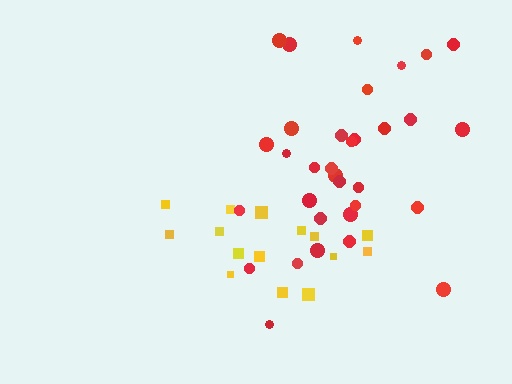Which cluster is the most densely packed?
Yellow.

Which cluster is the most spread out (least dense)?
Red.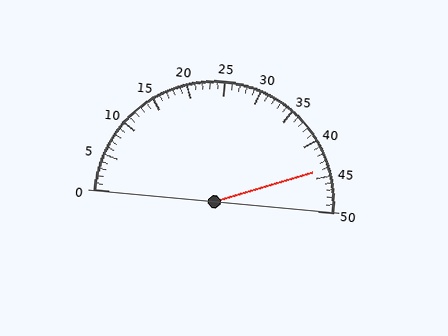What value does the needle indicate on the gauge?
The needle indicates approximately 44.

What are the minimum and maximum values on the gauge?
The gauge ranges from 0 to 50.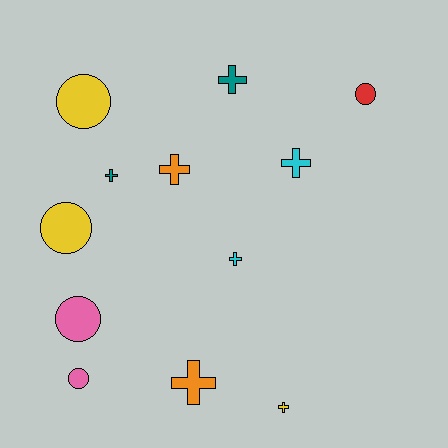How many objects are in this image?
There are 12 objects.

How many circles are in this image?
There are 5 circles.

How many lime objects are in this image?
There are no lime objects.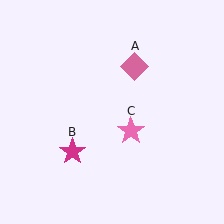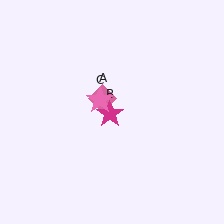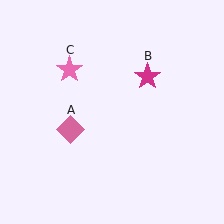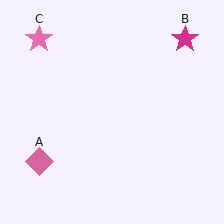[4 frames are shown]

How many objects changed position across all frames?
3 objects changed position: pink diamond (object A), magenta star (object B), pink star (object C).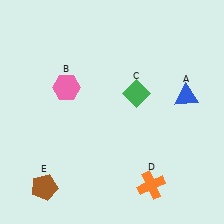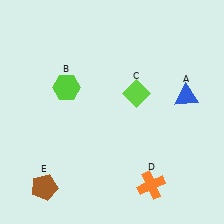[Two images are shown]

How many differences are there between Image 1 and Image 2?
There are 2 differences between the two images.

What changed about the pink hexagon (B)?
In Image 1, B is pink. In Image 2, it changed to lime.